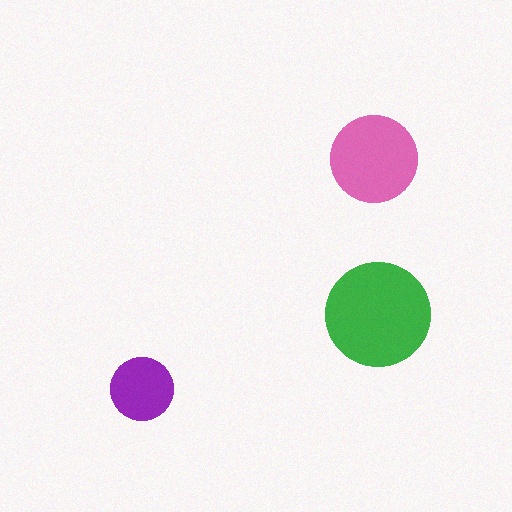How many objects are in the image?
There are 3 objects in the image.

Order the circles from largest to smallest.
the green one, the pink one, the purple one.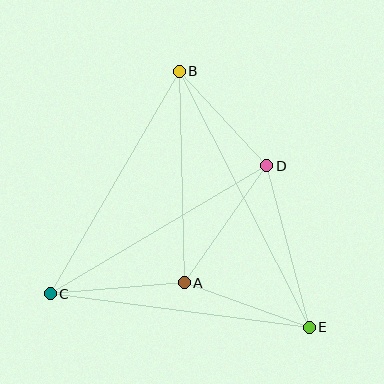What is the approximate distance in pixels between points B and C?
The distance between B and C is approximately 257 pixels.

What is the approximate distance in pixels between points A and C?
The distance between A and C is approximately 134 pixels.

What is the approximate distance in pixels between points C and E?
The distance between C and E is approximately 261 pixels.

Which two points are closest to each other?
Points B and D are closest to each other.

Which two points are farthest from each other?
Points B and E are farthest from each other.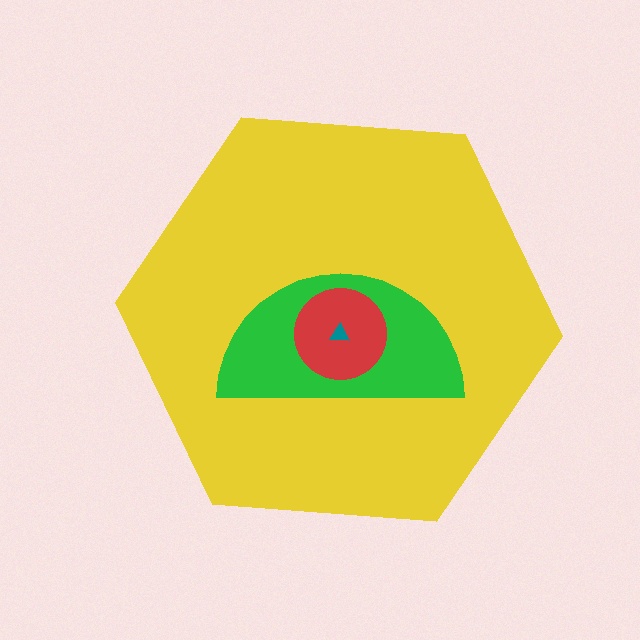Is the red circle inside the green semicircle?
Yes.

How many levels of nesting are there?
4.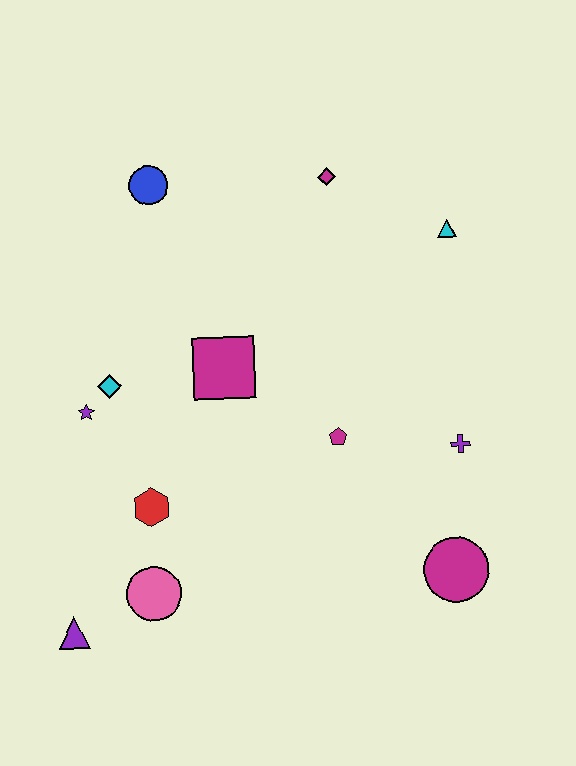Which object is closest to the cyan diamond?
The purple star is closest to the cyan diamond.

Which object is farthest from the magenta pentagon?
The purple triangle is farthest from the magenta pentagon.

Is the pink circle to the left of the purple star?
No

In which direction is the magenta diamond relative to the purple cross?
The magenta diamond is above the purple cross.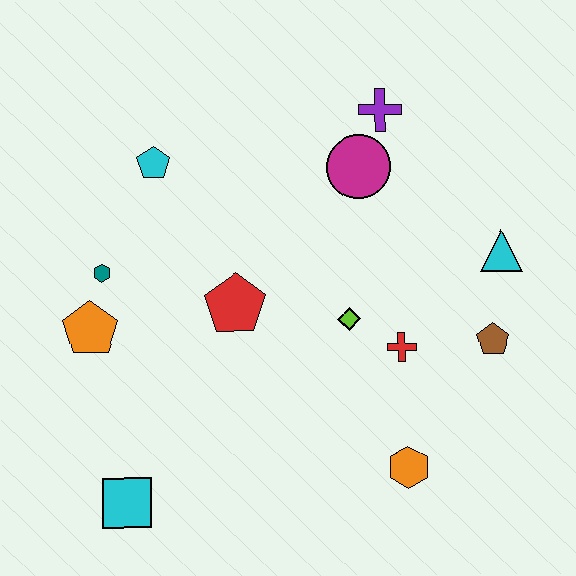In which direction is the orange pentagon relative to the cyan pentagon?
The orange pentagon is below the cyan pentagon.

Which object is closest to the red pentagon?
The lime diamond is closest to the red pentagon.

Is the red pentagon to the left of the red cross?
Yes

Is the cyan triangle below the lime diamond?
No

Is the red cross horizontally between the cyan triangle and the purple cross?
Yes